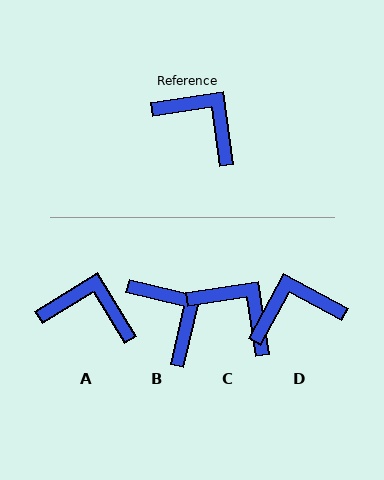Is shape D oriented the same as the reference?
No, it is off by about 54 degrees.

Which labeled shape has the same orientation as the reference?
C.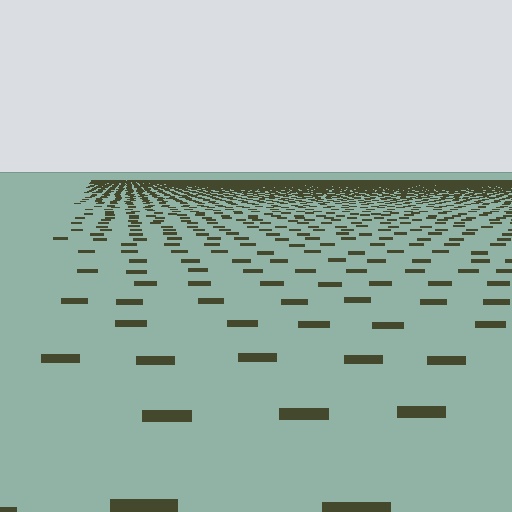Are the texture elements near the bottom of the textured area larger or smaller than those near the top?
Larger. Near the bottom, elements are closer to the viewer and appear at a bigger on-screen size.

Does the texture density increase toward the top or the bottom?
Density increases toward the top.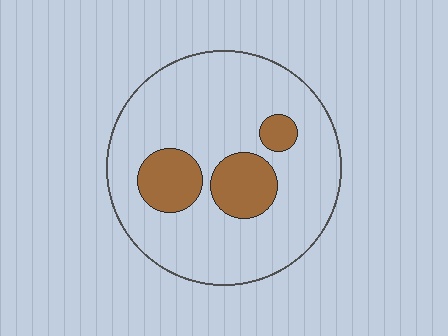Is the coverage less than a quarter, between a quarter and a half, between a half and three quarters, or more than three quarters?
Less than a quarter.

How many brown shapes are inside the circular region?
3.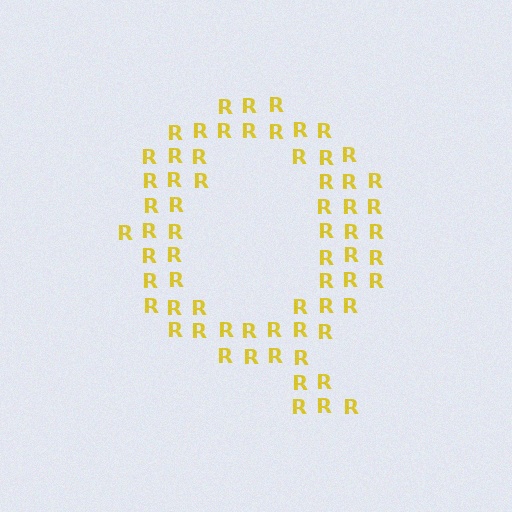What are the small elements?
The small elements are letter R's.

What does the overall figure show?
The overall figure shows the letter Q.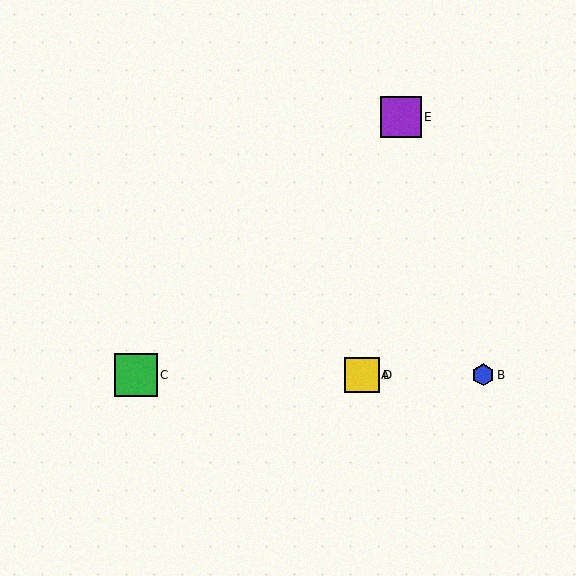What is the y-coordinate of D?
Object D is at y≈375.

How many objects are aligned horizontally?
4 objects (A, B, C, D) are aligned horizontally.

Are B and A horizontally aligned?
Yes, both are at y≈375.